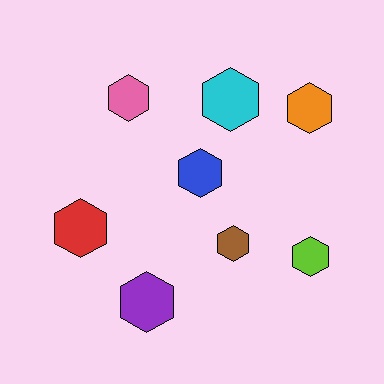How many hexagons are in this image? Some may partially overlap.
There are 8 hexagons.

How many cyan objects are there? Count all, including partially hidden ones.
There is 1 cyan object.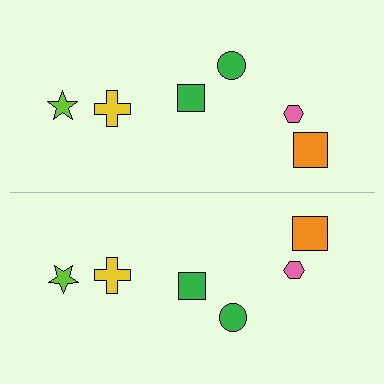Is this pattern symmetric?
Yes, this pattern has bilateral (reflection) symmetry.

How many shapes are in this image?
There are 12 shapes in this image.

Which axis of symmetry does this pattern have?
The pattern has a horizontal axis of symmetry running through the center of the image.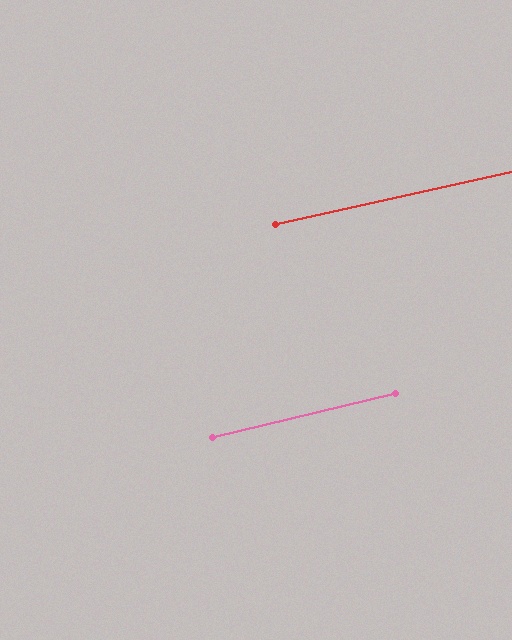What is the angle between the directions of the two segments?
Approximately 1 degree.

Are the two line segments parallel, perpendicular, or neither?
Parallel — their directions differ by only 0.9°.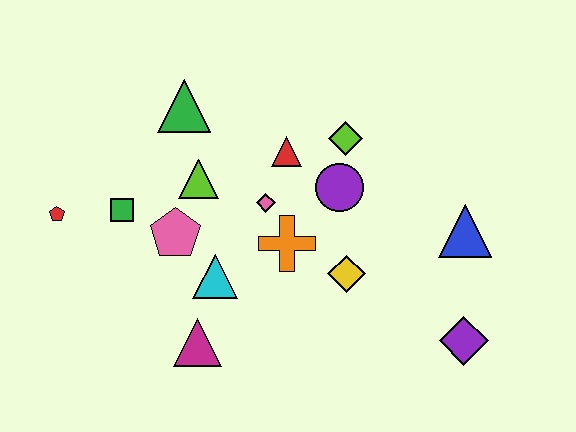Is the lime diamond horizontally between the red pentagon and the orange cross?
No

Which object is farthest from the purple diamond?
The red pentagon is farthest from the purple diamond.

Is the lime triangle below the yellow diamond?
No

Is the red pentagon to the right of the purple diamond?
No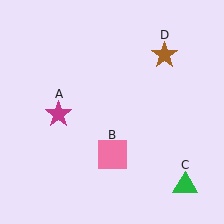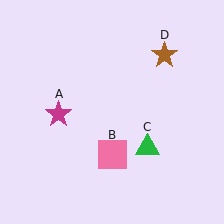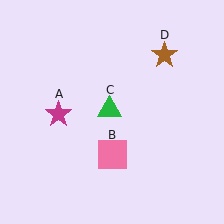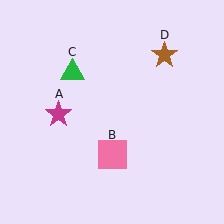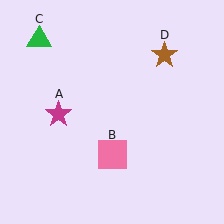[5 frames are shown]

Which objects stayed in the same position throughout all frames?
Magenta star (object A) and pink square (object B) and brown star (object D) remained stationary.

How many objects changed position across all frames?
1 object changed position: green triangle (object C).